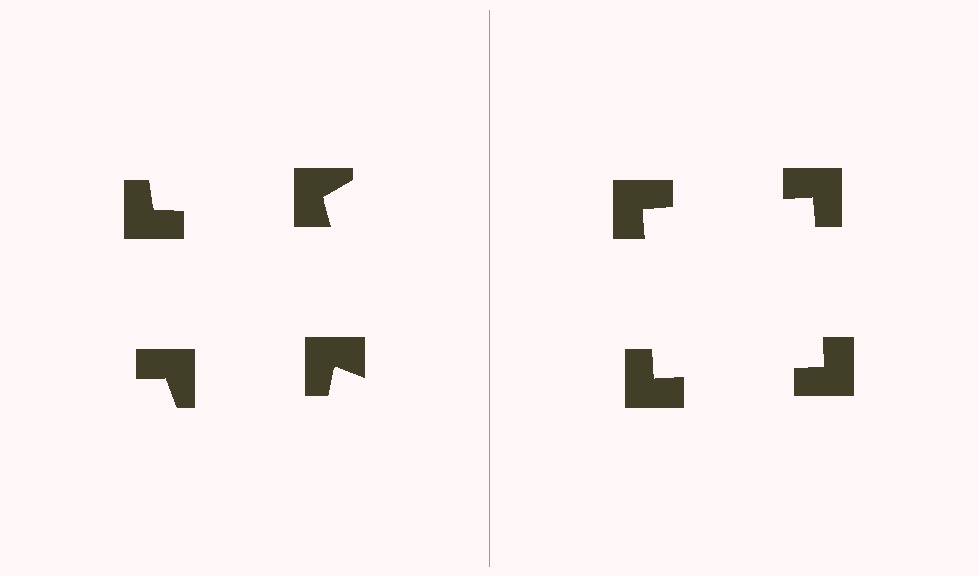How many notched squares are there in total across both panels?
8 — 4 on each side.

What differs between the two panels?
The notched squares are positioned identically on both sides; only the wedge orientations differ. On the right they align to a square; on the left they are misaligned.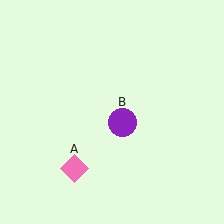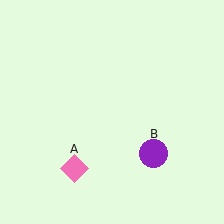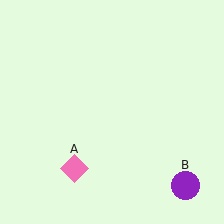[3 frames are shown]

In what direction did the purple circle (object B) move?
The purple circle (object B) moved down and to the right.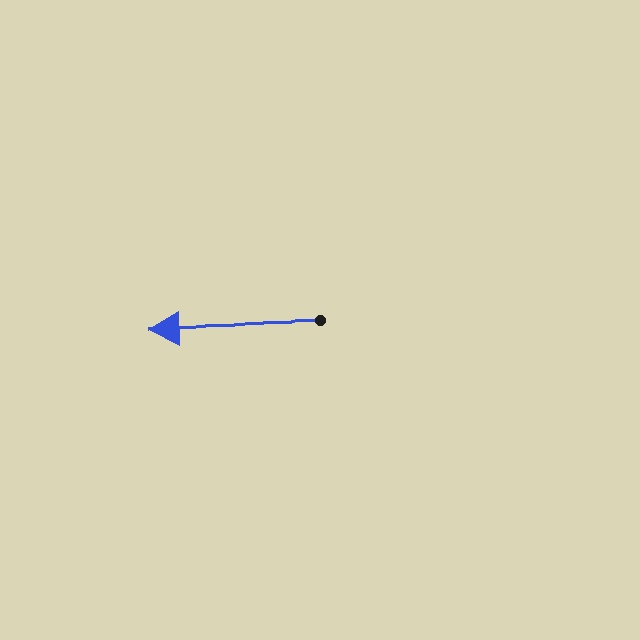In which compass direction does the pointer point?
West.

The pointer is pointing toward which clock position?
Roughly 9 o'clock.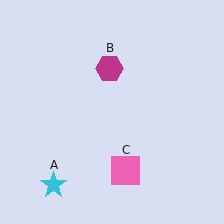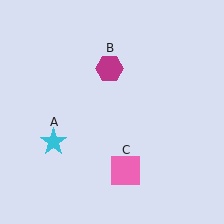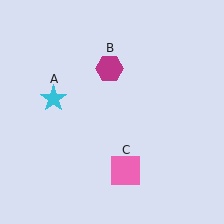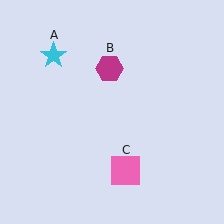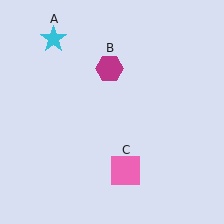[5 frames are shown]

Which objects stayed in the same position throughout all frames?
Magenta hexagon (object B) and pink square (object C) remained stationary.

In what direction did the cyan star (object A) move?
The cyan star (object A) moved up.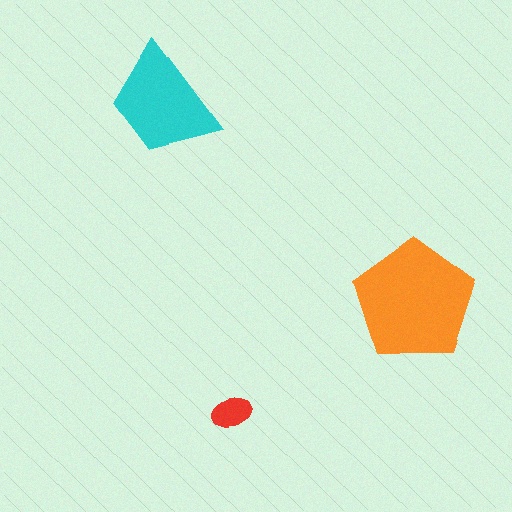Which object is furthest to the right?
The orange pentagon is rightmost.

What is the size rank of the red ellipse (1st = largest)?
3rd.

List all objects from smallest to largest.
The red ellipse, the cyan trapezoid, the orange pentagon.